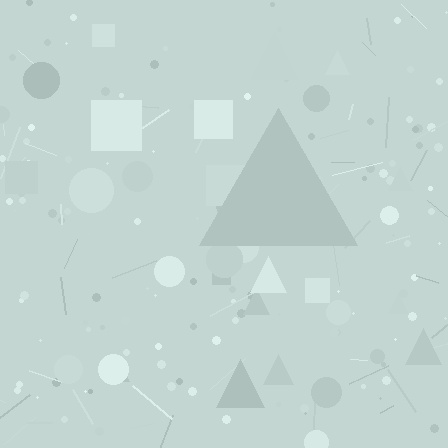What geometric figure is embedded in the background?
A triangle is embedded in the background.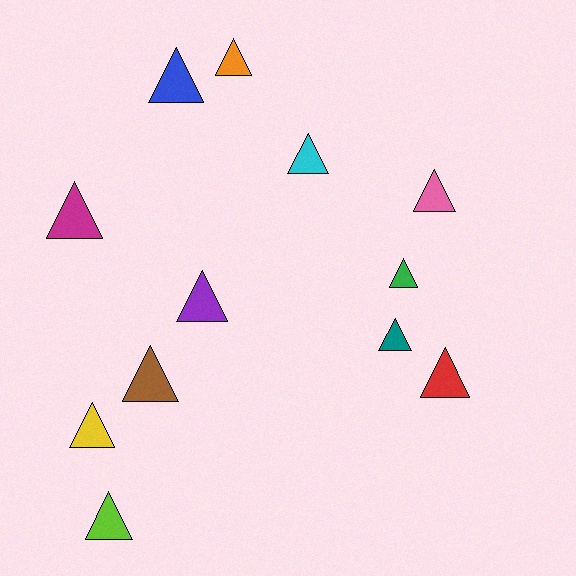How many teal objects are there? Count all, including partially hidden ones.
There is 1 teal object.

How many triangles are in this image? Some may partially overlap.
There are 12 triangles.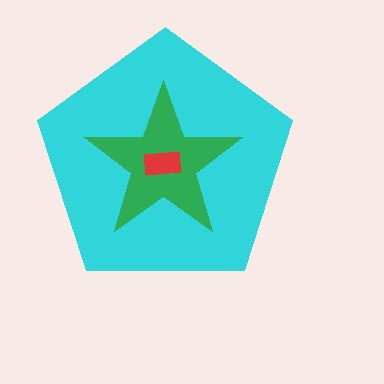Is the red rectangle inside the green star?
Yes.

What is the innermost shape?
The red rectangle.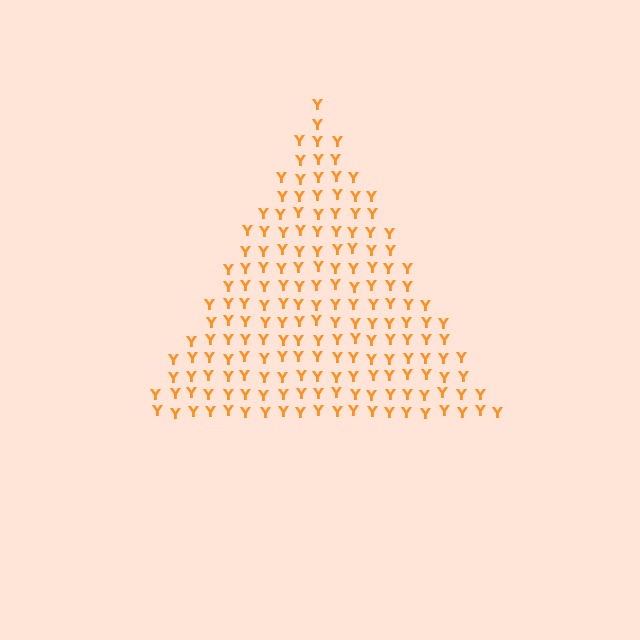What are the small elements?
The small elements are letter Y's.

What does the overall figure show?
The overall figure shows a triangle.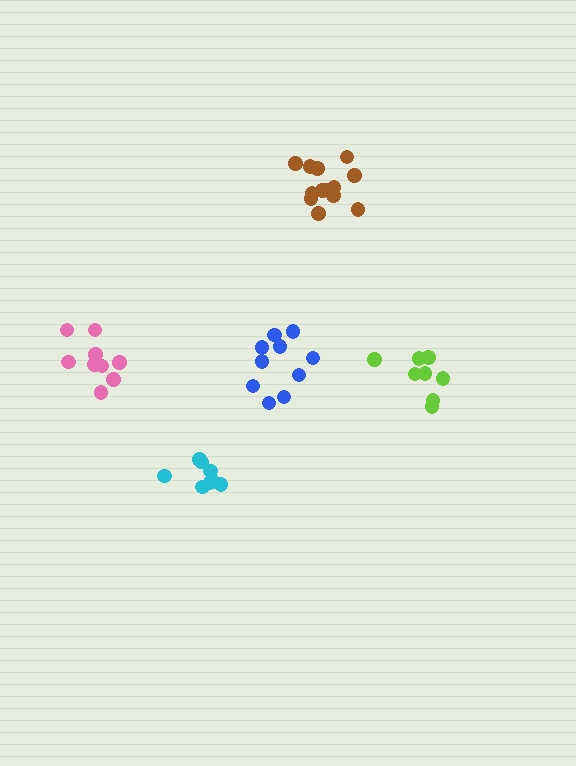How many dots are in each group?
Group 1: 8 dots, Group 2: 8 dots, Group 3: 9 dots, Group 4: 10 dots, Group 5: 13 dots (48 total).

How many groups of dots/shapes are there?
There are 5 groups.